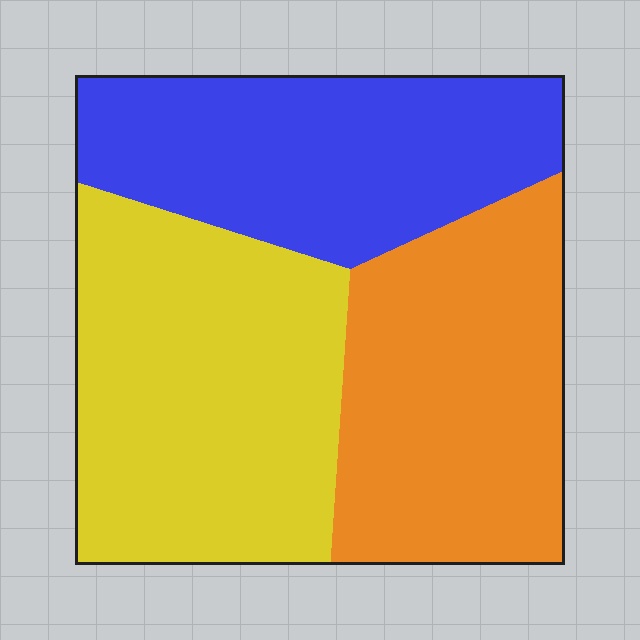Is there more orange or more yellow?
Yellow.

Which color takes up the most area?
Yellow, at roughly 40%.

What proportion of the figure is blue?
Blue covers 30% of the figure.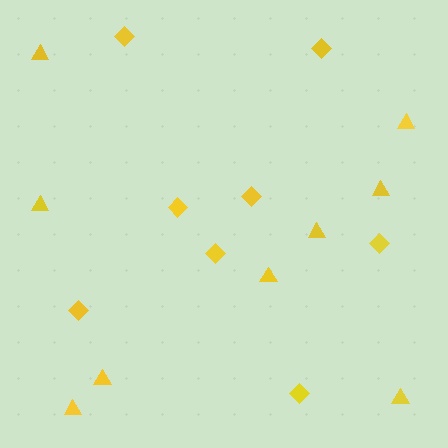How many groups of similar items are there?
There are 2 groups: one group of diamonds (8) and one group of triangles (9).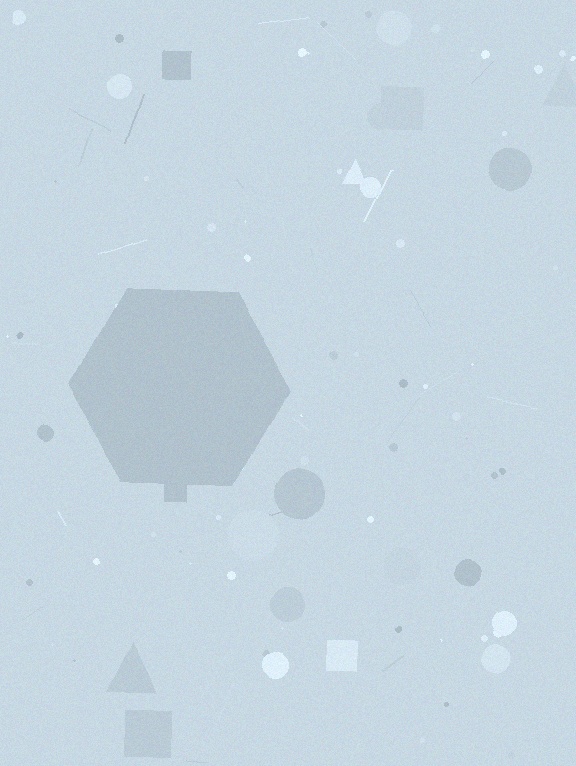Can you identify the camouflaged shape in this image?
The camouflaged shape is a hexagon.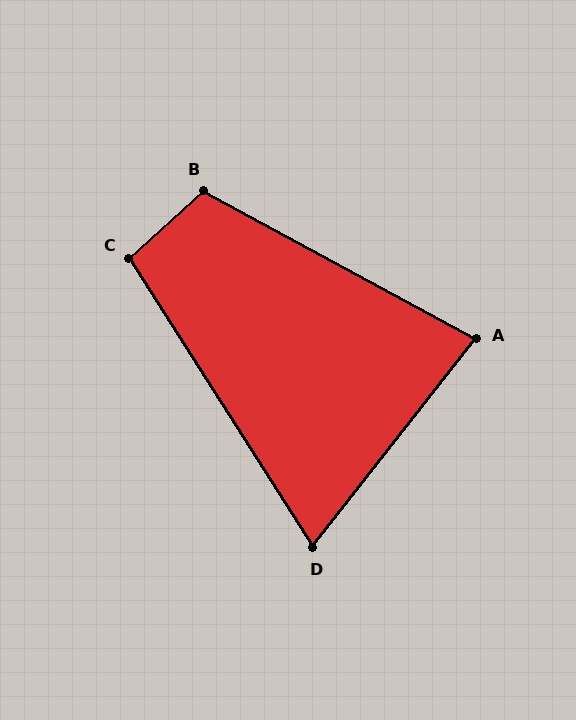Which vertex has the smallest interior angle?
D, at approximately 70 degrees.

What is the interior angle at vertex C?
Approximately 99 degrees (obtuse).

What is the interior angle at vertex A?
Approximately 81 degrees (acute).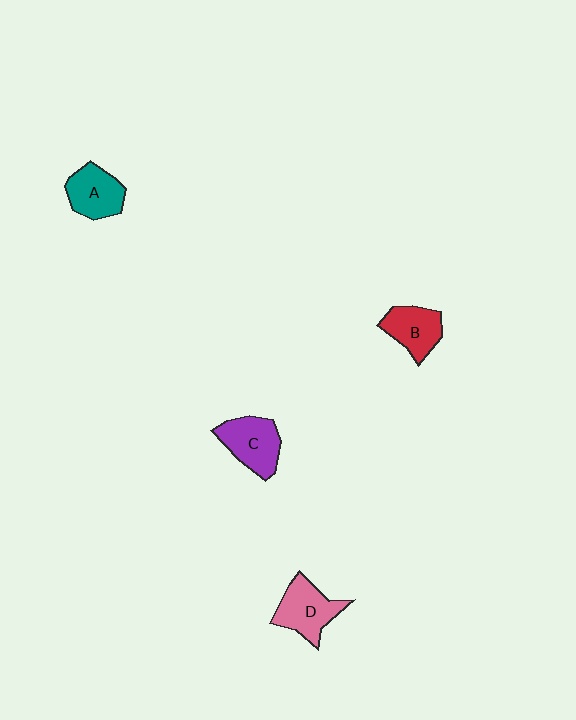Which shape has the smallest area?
Shape B (red).